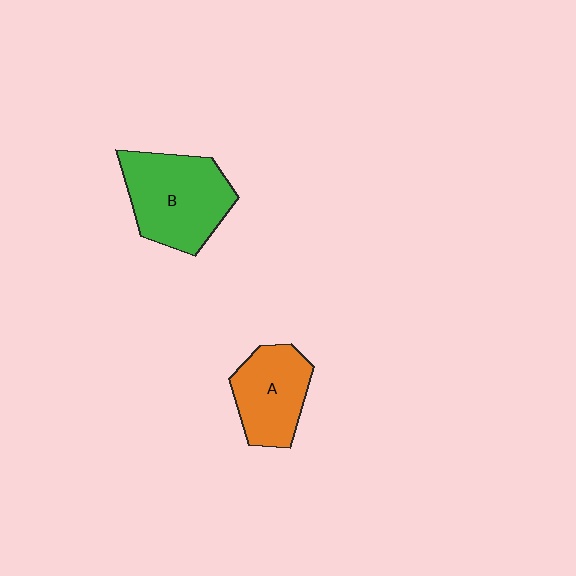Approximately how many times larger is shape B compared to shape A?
Approximately 1.3 times.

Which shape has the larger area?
Shape B (green).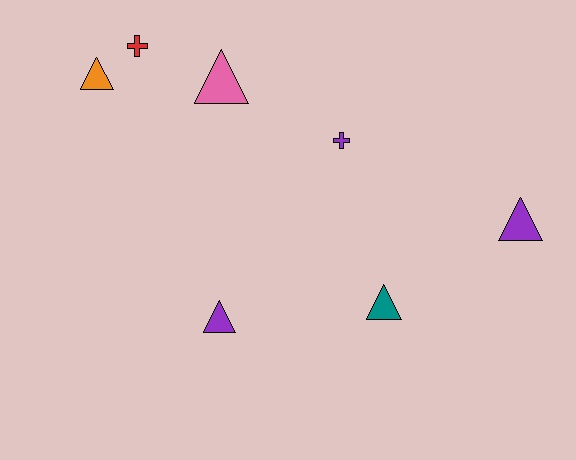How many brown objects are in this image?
There are no brown objects.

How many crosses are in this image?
There are 2 crosses.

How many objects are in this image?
There are 7 objects.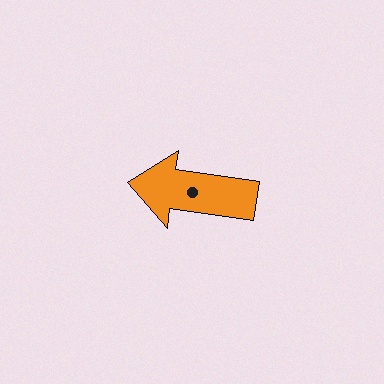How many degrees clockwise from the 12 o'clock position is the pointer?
Approximately 278 degrees.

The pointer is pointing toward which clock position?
Roughly 9 o'clock.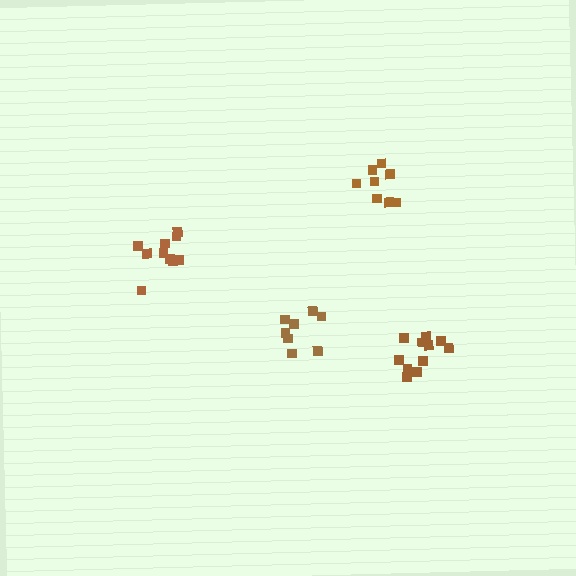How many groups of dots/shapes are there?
There are 4 groups.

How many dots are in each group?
Group 1: 8 dots, Group 2: 11 dots, Group 3: 8 dots, Group 4: 10 dots (37 total).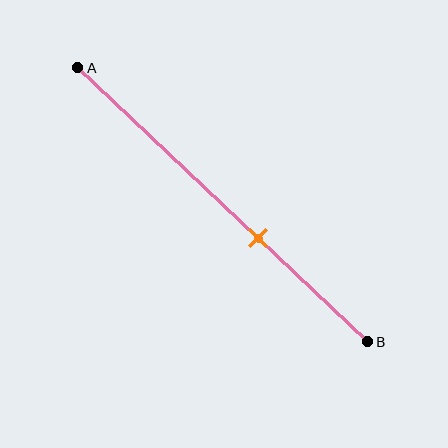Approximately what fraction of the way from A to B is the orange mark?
The orange mark is approximately 60% of the way from A to B.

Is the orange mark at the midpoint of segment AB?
No, the mark is at about 60% from A, not at the 50% midpoint.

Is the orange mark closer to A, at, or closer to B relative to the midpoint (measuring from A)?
The orange mark is closer to point B than the midpoint of segment AB.